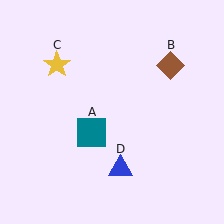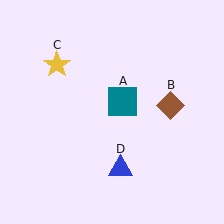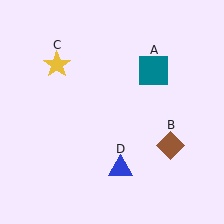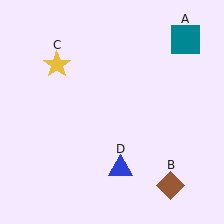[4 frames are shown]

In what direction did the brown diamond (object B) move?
The brown diamond (object B) moved down.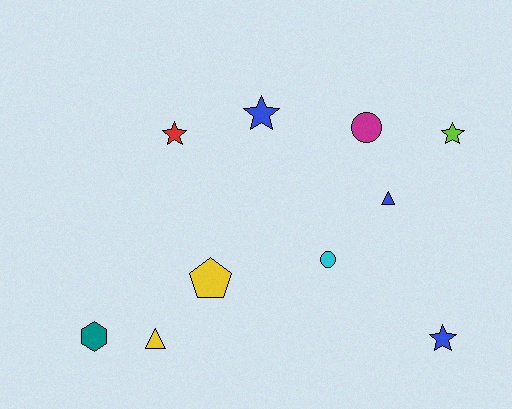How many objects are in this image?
There are 10 objects.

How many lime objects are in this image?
There is 1 lime object.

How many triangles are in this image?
There are 2 triangles.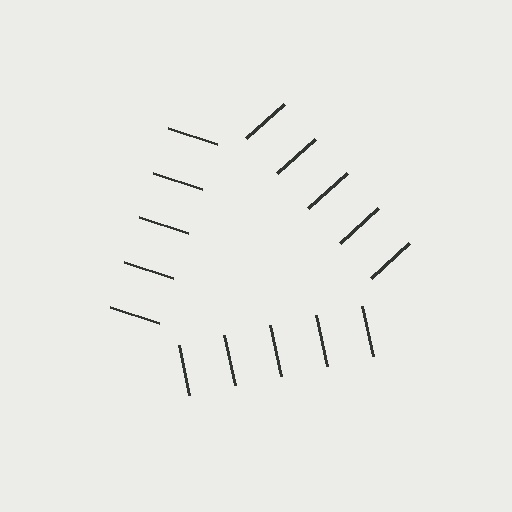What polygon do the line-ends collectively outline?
An illusory triangle — the line segments terminate on its edges but no continuous stroke is drawn.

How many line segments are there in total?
15 — 5 along each of the 3 edges.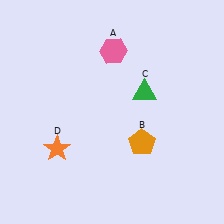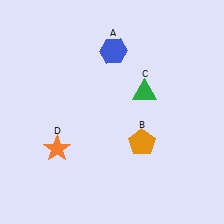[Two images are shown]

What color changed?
The hexagon (A) changed from pink in Image 1 to blue in Image 2.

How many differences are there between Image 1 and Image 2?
There is 1 difference between the two images.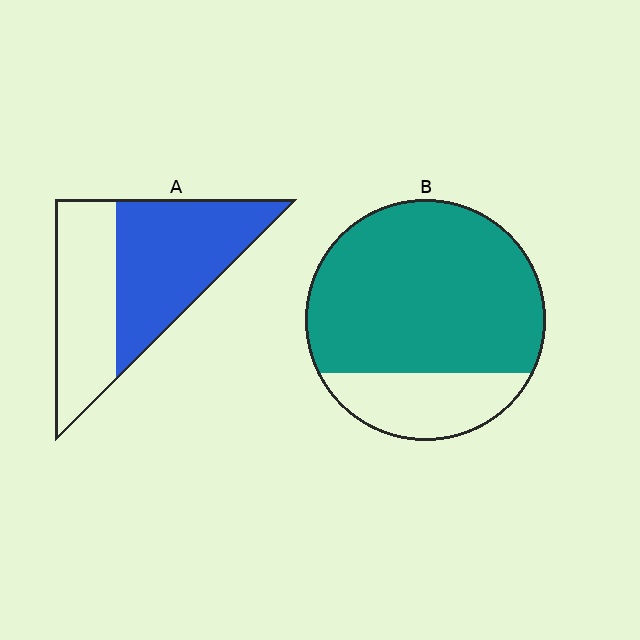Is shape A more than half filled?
Yes.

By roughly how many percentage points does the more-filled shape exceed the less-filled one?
By roughly 20 percentage points (B over A).